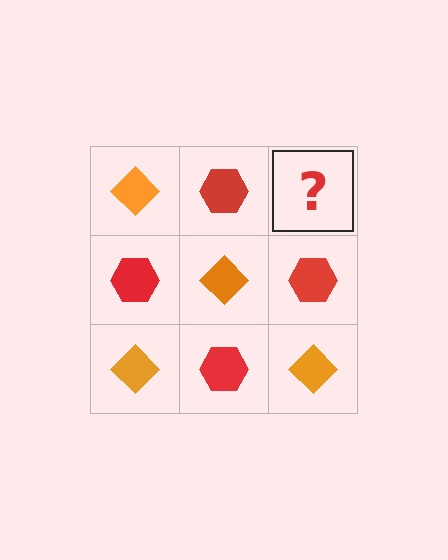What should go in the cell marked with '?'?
The missing cell should contain an orange diamond.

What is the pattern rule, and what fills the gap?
The rule is that it alternates orange diamond and red hexagon in a checkerboard pattern. The gap should be filled with an orange diamond.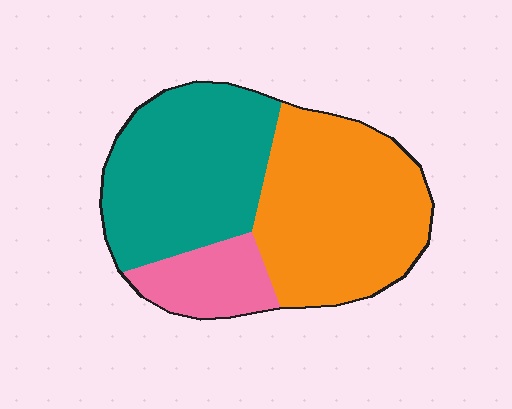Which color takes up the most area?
Orange, at roughly 45%.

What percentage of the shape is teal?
Teal covers 41% of the shape.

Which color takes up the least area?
Pink, at roughly 15%.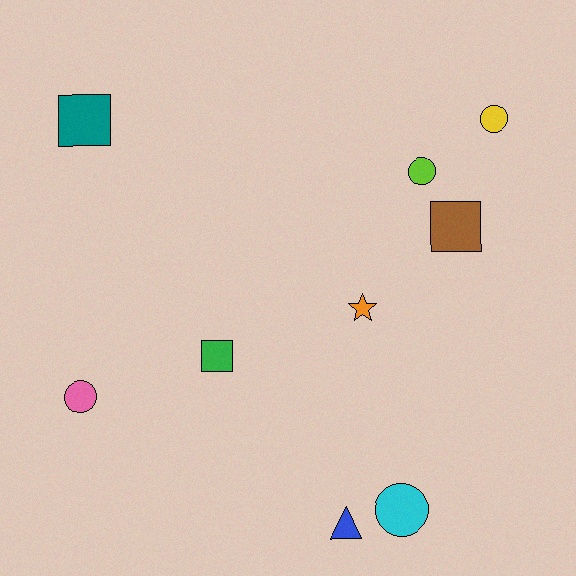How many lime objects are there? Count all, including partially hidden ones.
There is 1 lime object.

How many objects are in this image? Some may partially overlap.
There are 9 objects.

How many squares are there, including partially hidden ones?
There are 3 squares.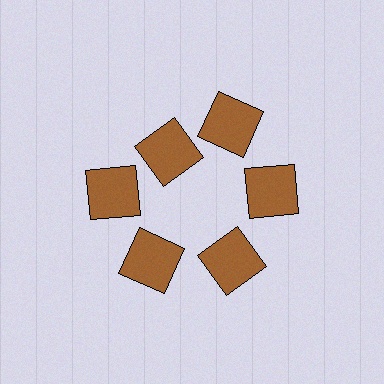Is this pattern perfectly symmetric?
No. The 6 brown squares are arranged in a ring, but one element near the 11 o'clock position is pulled inward toward the center, breaking the 6-fold rotational symmetry.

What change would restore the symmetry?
The symmetry would be restored by moving it outward, back onto the ring so that all 6 squares sit at equal angles and equal distance from the center.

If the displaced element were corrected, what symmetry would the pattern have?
It would have 6-fold rotational symmetry — the pattern would map onto itself every 60 degrees.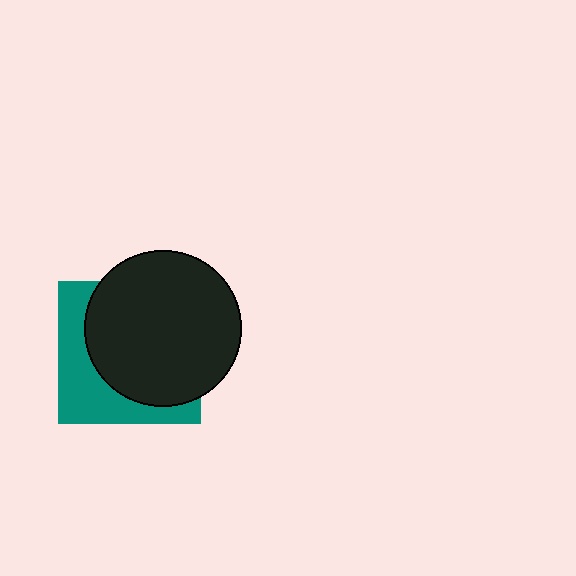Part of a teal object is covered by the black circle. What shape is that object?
It is a square.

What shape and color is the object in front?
The object in front is a black circle.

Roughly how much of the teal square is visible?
A small part of it is visible (roughly 36%).